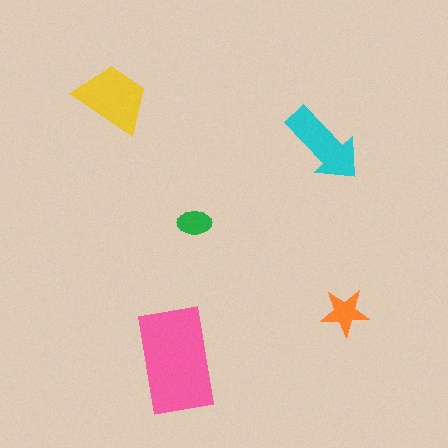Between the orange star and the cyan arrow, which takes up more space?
The cyan arrow.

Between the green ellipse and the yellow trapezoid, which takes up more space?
The yellow trapezoid.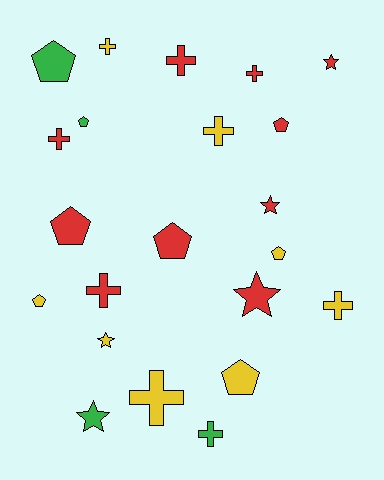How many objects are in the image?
There are 22 objects.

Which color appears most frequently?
Red, with 10 objects.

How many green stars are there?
There is 1 green star.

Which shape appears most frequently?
Cross, with 9 objects.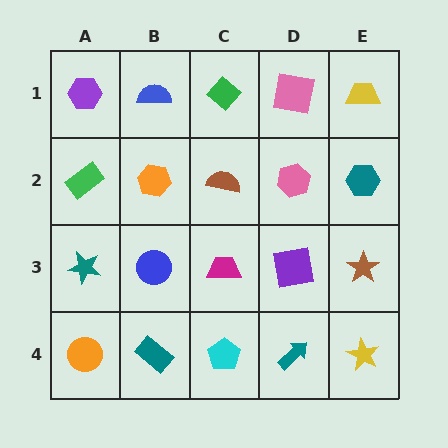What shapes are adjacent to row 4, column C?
A magenta trapezoid (row 3, column C), a teal rectangle (row 4, column B), a teal arrow (row 4, column D).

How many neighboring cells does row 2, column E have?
3.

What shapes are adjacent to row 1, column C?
A brown semicircle (row 2, column C), a blue semicircle (row 1, column B), a pink square (row 1, column D).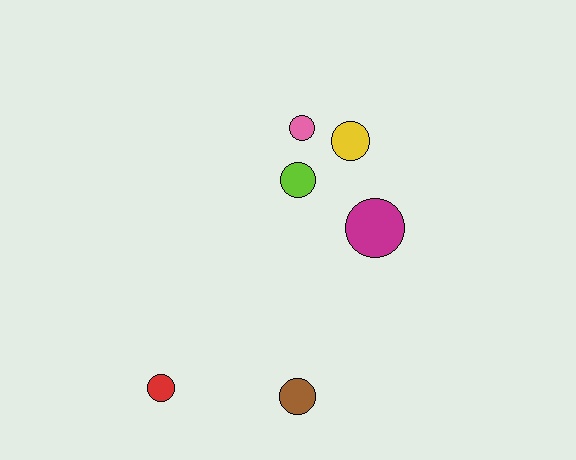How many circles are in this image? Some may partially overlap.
There are 6 circles.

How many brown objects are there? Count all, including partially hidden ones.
There is 1 brown object.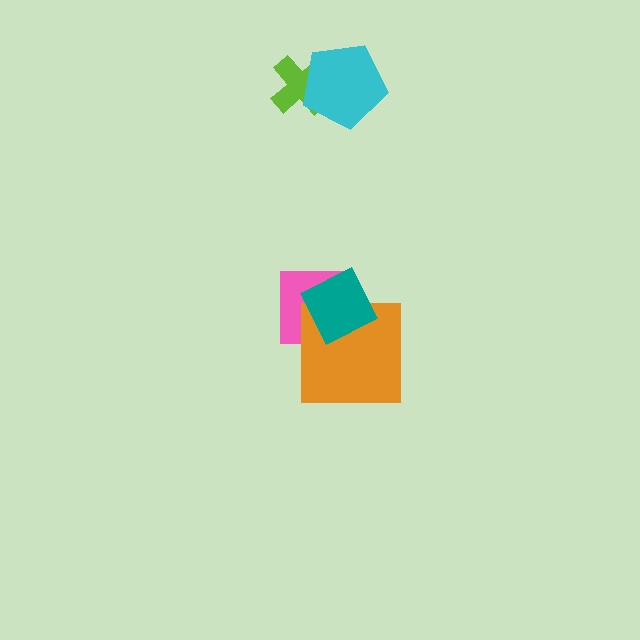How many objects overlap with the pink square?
2 objects overlap with the pink square.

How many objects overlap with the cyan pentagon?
1 object overlaps with the cyan pentagon.